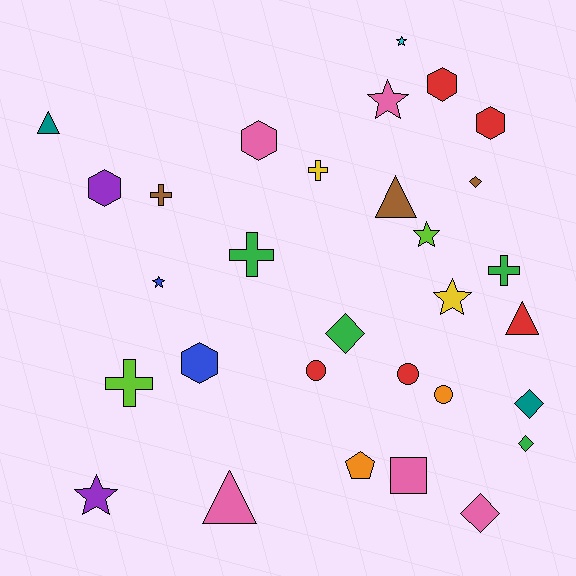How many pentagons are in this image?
There is 1 pentagon.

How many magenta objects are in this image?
There are no magenta objects.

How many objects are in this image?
There are 30 objects.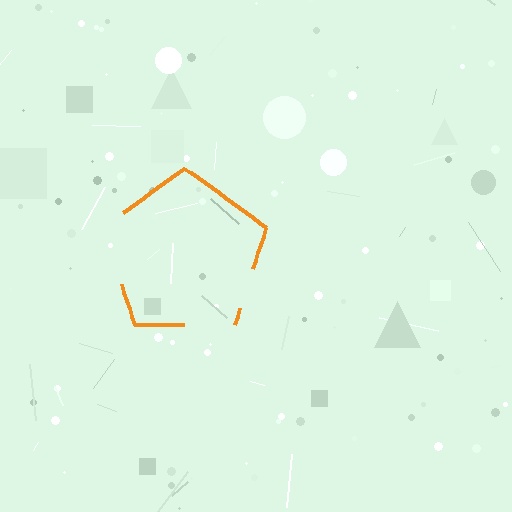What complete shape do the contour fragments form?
The contour fragments form a pentagon.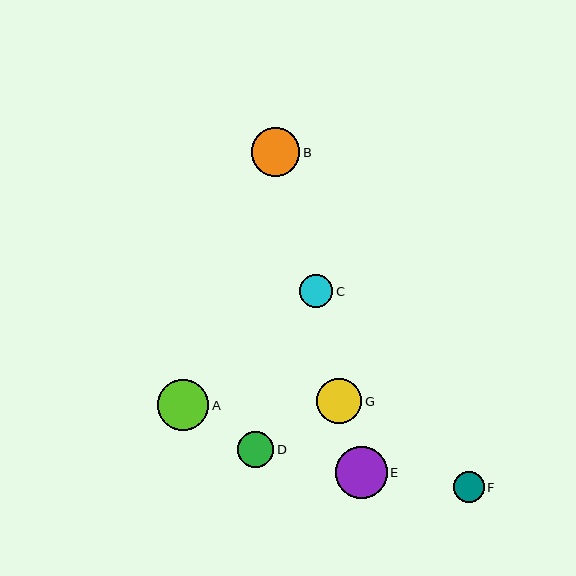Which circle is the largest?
Circle E is the largest with a size of approximately 52 pixels.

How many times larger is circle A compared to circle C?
Circle A is approximately 1.6 times the size of circle C.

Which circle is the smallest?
Circle F is the smallest with a size of approximately 31 pixels.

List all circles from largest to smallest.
From largest to smallest: E, A, B, G, D, C, F.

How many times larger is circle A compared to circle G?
Circle A is approximately 1.1 times the size of circle G.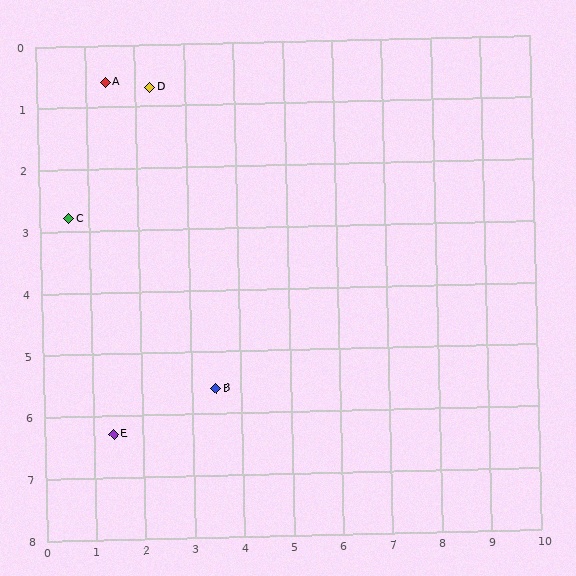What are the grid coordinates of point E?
Point E is at approximately (1.4, 6.3).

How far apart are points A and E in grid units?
Points A and E are about 5.7 grid units apart.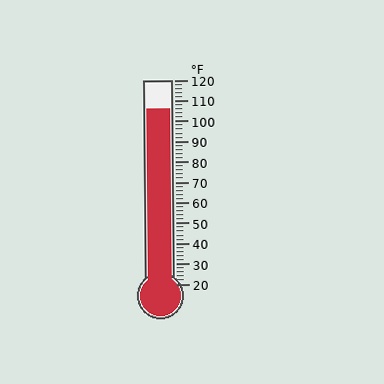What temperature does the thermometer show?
The thermometer shows approximately 106°F.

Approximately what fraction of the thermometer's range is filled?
The thermometer is filled to approximately 85% of its range.